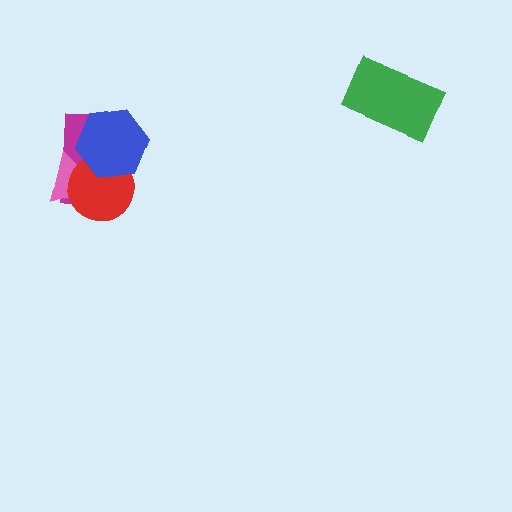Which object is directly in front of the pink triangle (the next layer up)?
The red circle is directly in front of the pink triangle.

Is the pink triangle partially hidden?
Yes, it is partially covered by another shape.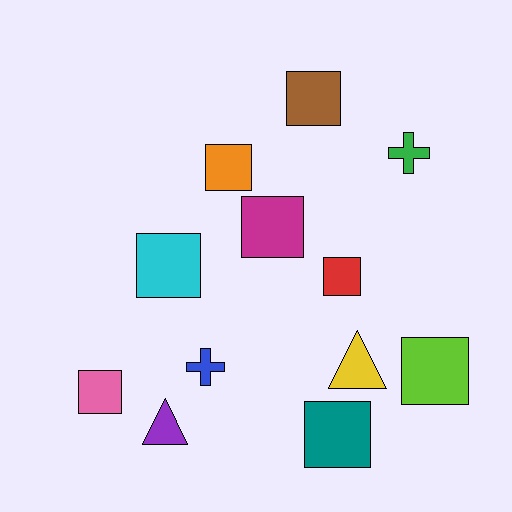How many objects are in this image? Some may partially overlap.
There are 12 objects.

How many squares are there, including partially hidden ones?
There are 8 squares.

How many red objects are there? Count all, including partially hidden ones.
There is 1 red object.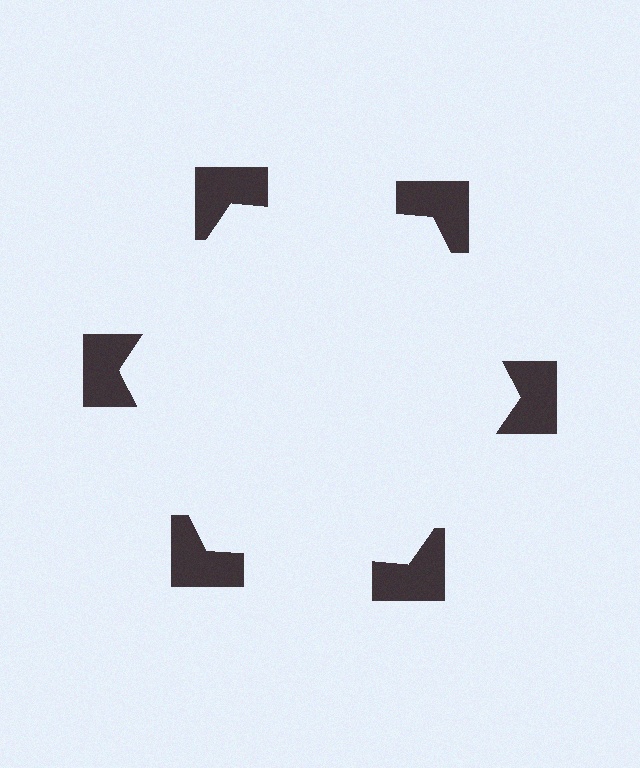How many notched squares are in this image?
There are 6 — one at each vertex of the illusory hexagon.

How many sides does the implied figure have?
6 sides.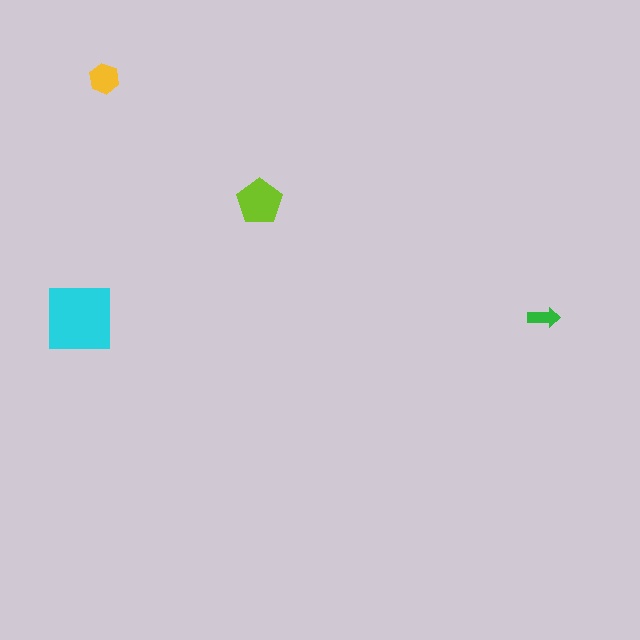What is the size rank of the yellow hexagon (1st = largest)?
3rd.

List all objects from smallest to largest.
The green arrow, the yellow hexagon, the lime pentagon, the cyan square.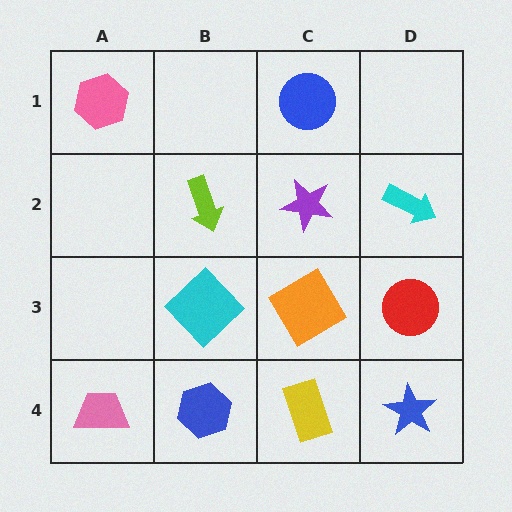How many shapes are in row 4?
4 shapes.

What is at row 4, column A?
A pink trapezoid.